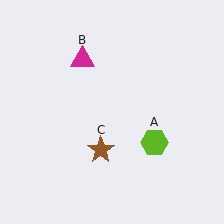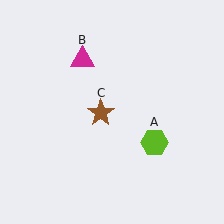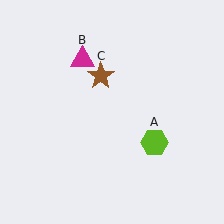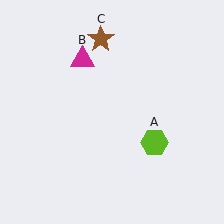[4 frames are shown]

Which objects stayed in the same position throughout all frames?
Lime hexagon (object A) and magenta triangle (object B) remained stationary.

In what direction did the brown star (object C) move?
The brown star (object C) moved up.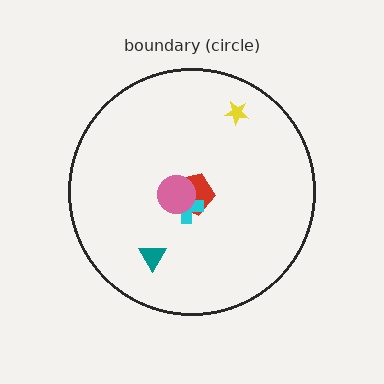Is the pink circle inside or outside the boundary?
Inside.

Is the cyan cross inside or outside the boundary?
Inside.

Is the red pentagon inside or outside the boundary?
Inside.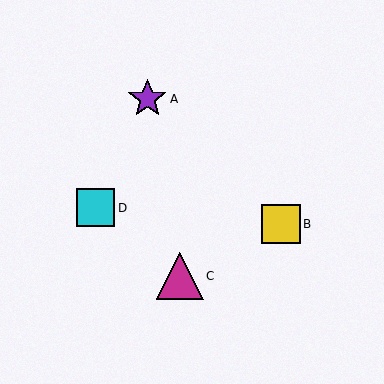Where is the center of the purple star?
The center of the purple star is at (147, 99).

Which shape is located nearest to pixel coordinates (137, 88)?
The purple star (labeled A) at (147, 99) is nearest to that location.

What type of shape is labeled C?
Shape C is a magenta triangle.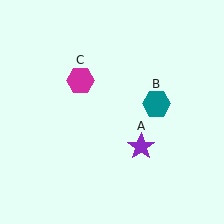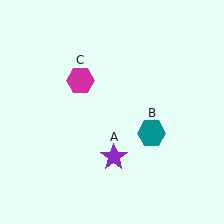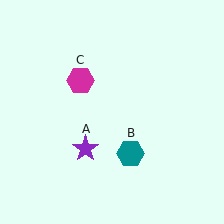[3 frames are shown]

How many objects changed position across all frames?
2 objects changed position: purple star (object A), teal hexagon (object B).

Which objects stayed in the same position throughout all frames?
Magenta hexagon (object C) remained stationary.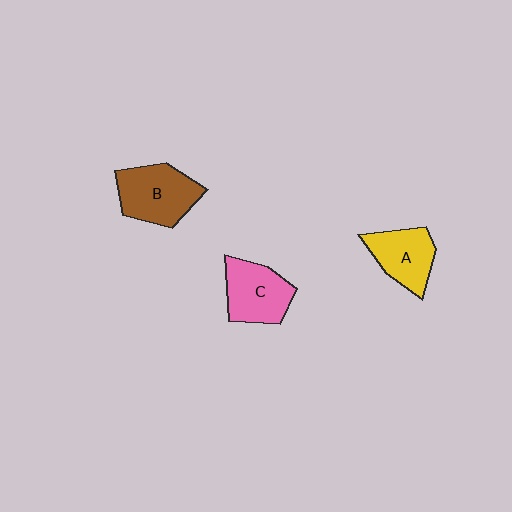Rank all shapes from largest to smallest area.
From largest to smallest: B (brown), C (pink), A (yellow).